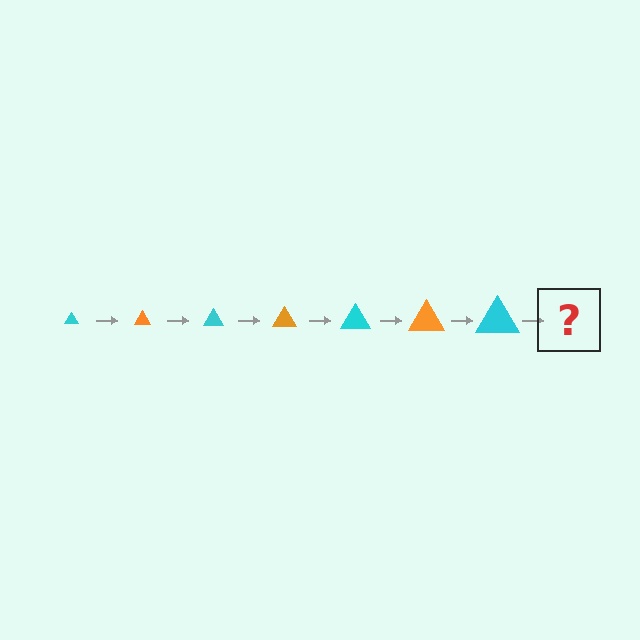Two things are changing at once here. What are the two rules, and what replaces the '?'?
The two rules are that the triangle grows larger each step and the color cycles through cyan and orange. The '?' should be an orange triangle, larger than the previous one.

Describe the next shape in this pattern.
It should be an orange triangle, larger than the previous one.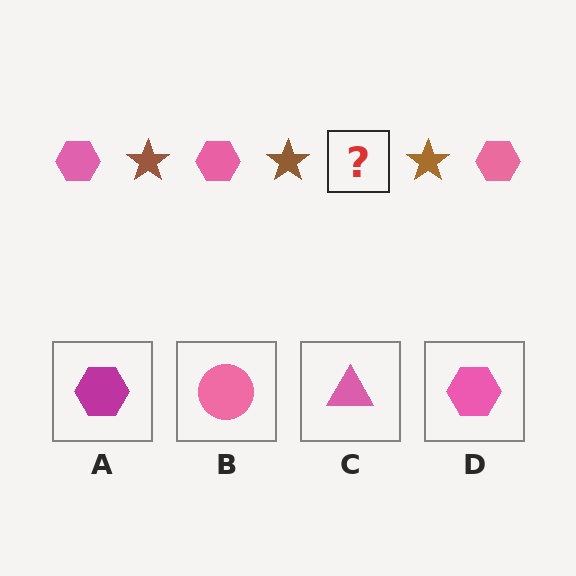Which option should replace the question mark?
Option D.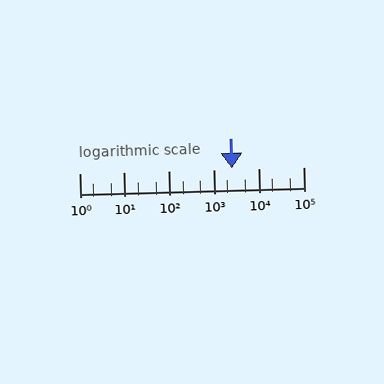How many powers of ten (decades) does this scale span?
The scale spans 5 decades, from 1 to 100000.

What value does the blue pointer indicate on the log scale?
The pointer indicates approximately 2500.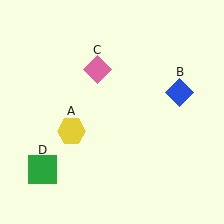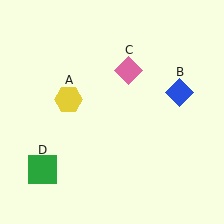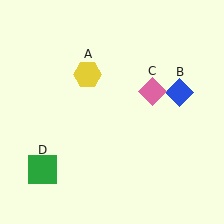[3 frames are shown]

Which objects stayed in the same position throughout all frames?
Blue diamond (object B) and green square (object D) remained stationary.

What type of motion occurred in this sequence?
The yellow hexagon (object A), pink diamond (object C) rotated clockwise around the center of the scene.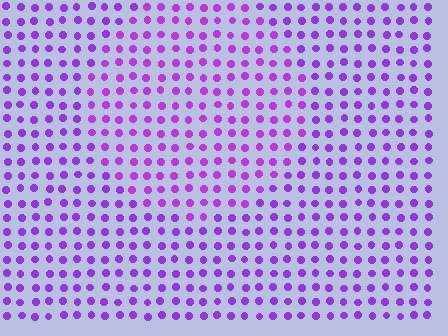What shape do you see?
I see a circle.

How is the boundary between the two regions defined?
The boundary is defined purely by a slight shift in hue (about 15 degrees). Spacing, size, and orientation are identical on both sides.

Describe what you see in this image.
The image is filled with small purple elements in a uniform arrangement. A circle-shaped region is visible where the elements are tinted to a slightly different hue, forming a subtle color boundary.